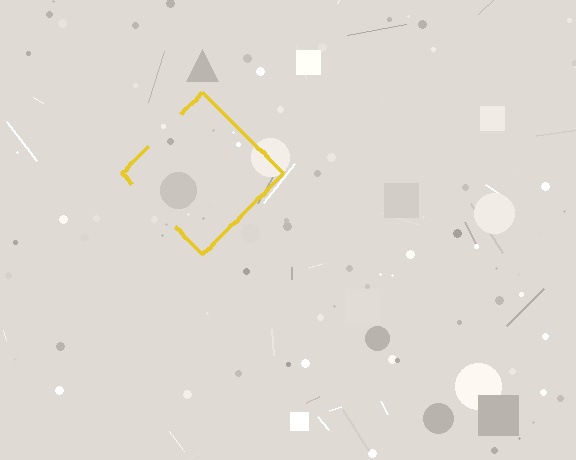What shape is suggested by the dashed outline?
The dashed outline suggests a diamond.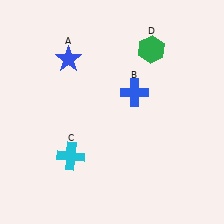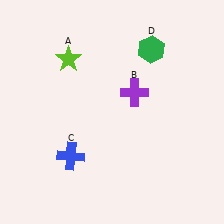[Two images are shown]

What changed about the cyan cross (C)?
In Image 1, C is cyan. In Image 2, it changed to blue.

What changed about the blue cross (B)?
In Image 1, B is blue. In Image 2, it changed to purple.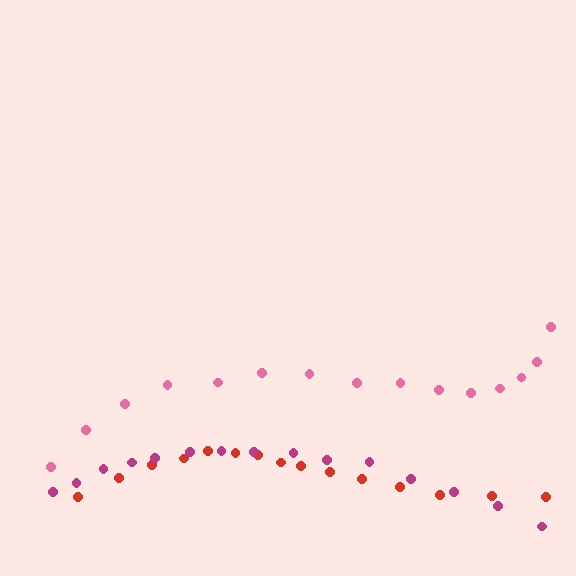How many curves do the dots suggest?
There are 3 distinct paths.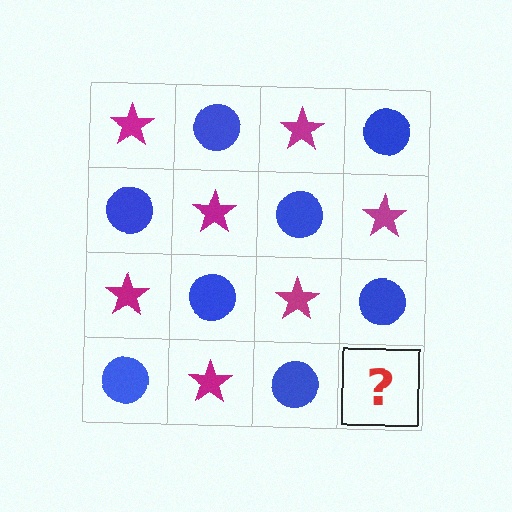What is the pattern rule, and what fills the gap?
The rule is that it alternates magenta star and blue circle in a checkerboard pattern. The gap should be filled with a magenta star.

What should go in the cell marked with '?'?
The missing cell should contain a magenta star.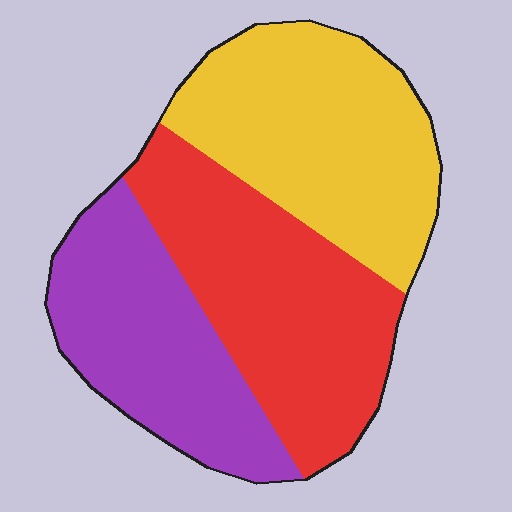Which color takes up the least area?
Purple, at roughly 30%.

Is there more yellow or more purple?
Yellow.